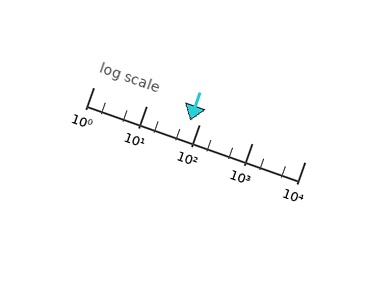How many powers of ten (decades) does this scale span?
The scale spans 4 decades, from 1 to 10000.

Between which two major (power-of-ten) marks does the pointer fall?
The pointer is between 10 and 100.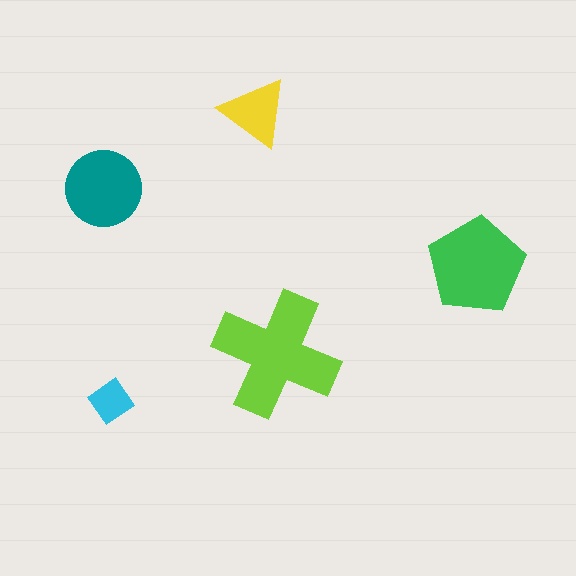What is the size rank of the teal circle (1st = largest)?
3rd.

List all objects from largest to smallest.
The lime cross, the green pentagon, the teal circle, the yellow triangle, the cyan diamond.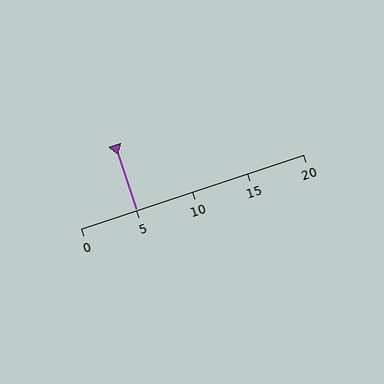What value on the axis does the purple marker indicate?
The marker indicates approximately 5.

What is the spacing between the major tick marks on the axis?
The major ticks are spaced 5 apart.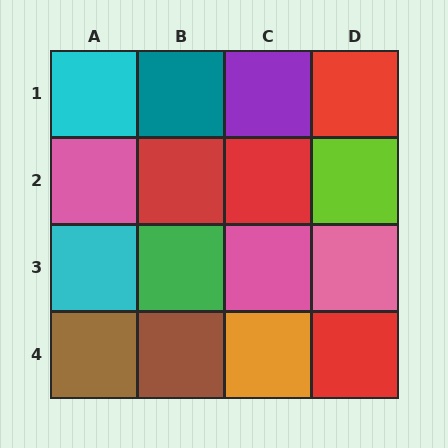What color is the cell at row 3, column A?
Cyan.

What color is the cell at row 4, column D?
Red.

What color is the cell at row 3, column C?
Pink.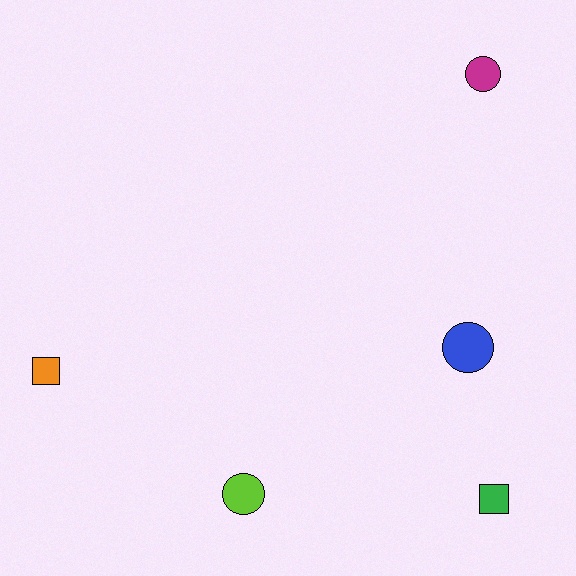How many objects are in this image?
There are 5 objects.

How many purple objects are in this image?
There are no purple objects.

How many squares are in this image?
There are 2 squares.